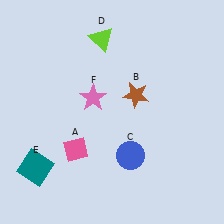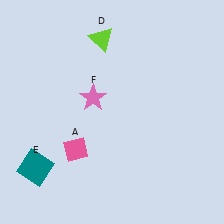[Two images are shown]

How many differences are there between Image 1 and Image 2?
There are 2 differences between the two images.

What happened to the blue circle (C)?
The blue circle (C) was removed in Image 2. It was in the bottom-right area of Image 1.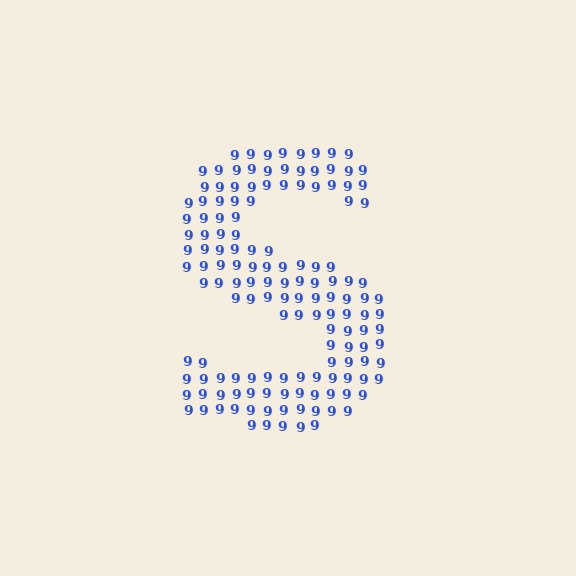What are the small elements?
The small elements are digit 9's.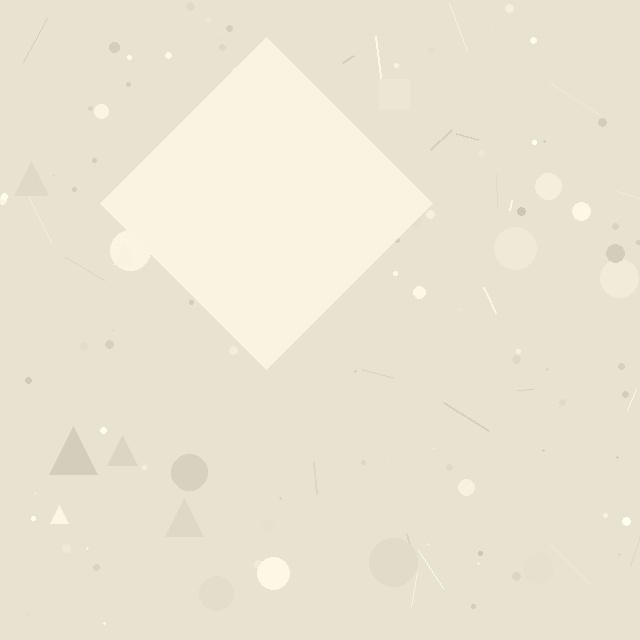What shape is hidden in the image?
A diamond is hidden in the image.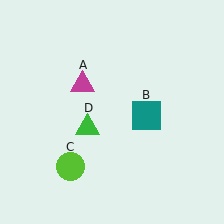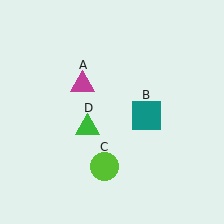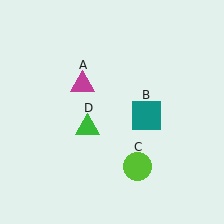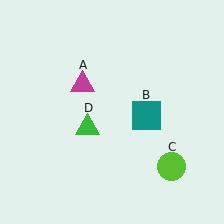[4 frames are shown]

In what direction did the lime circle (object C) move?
The lime circle (object C) moved right.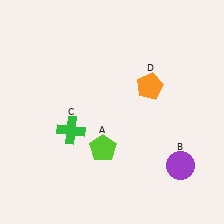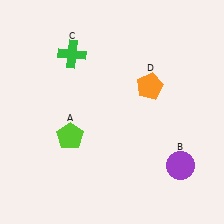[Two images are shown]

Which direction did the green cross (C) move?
The green cross (C) moved up.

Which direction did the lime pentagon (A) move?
The lime pentagon (A) moved left.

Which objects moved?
The objects that moved are: the lime pentagon (A), the green cross (C).